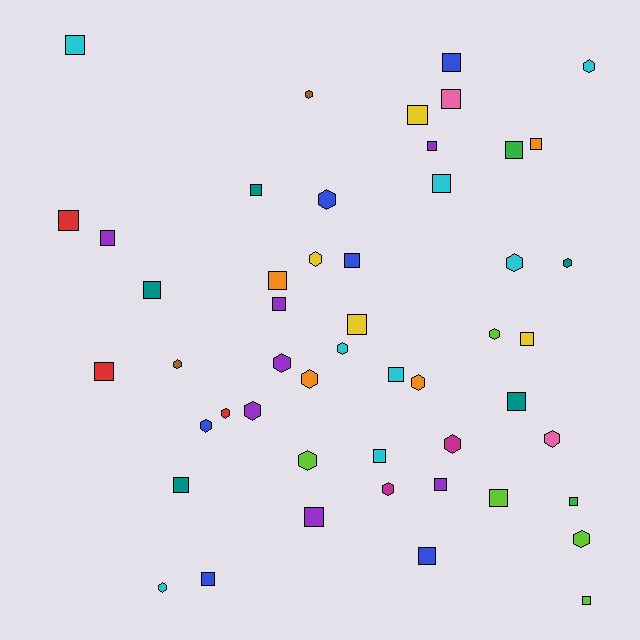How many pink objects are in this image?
There are 2 pink objects.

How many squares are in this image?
There are 29 squares.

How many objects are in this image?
There are 50 objects.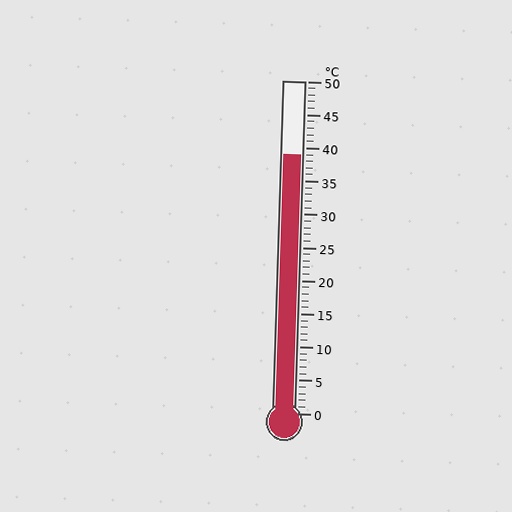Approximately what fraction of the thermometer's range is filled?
The thermometer is filled to approximately 80% of its range.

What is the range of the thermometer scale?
The thermometer scale ranges from 0°C to 50°C.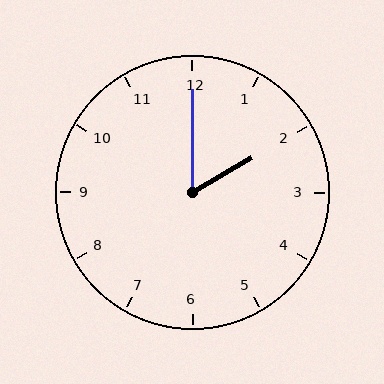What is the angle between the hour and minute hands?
Approximately 60 degrees.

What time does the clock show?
2:00.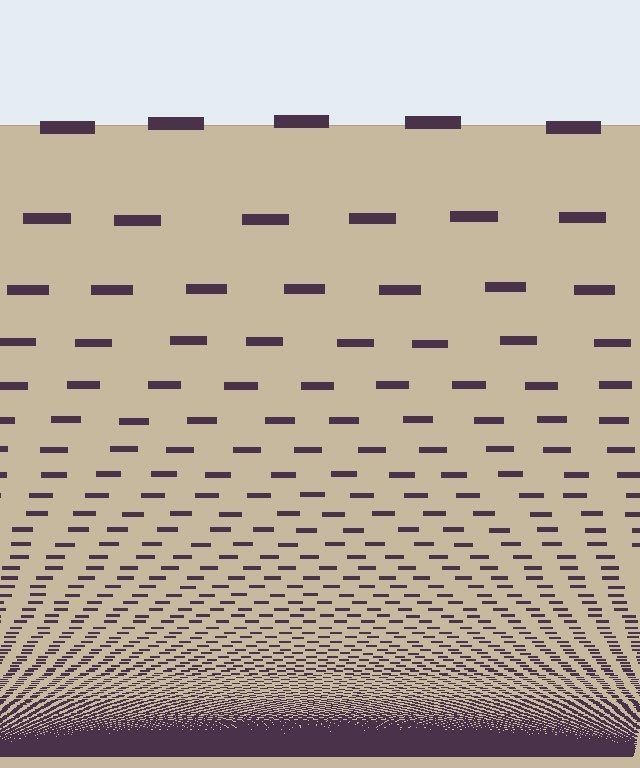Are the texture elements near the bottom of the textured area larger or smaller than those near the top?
Smaller. The gradient is inverted — elements near the bottom are smaller and denser.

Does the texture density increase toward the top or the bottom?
Density increases toward the bottom.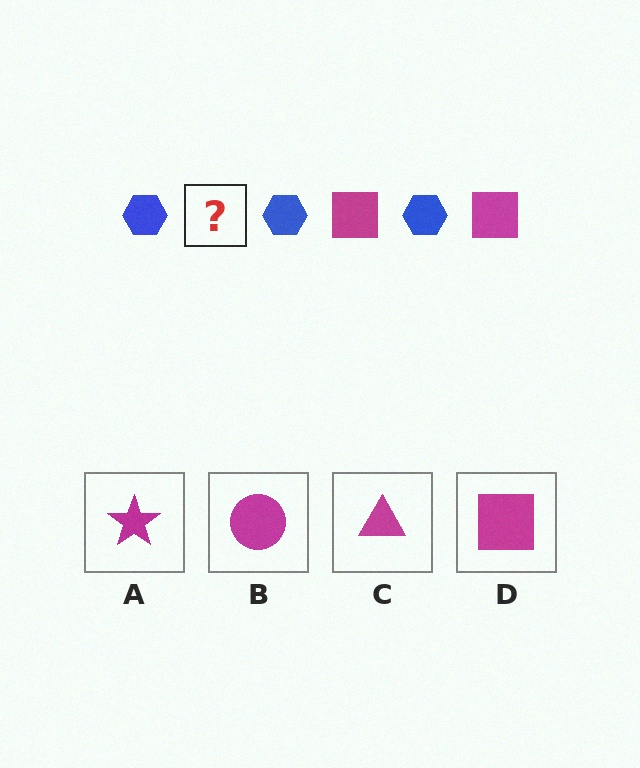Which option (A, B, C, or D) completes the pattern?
D.